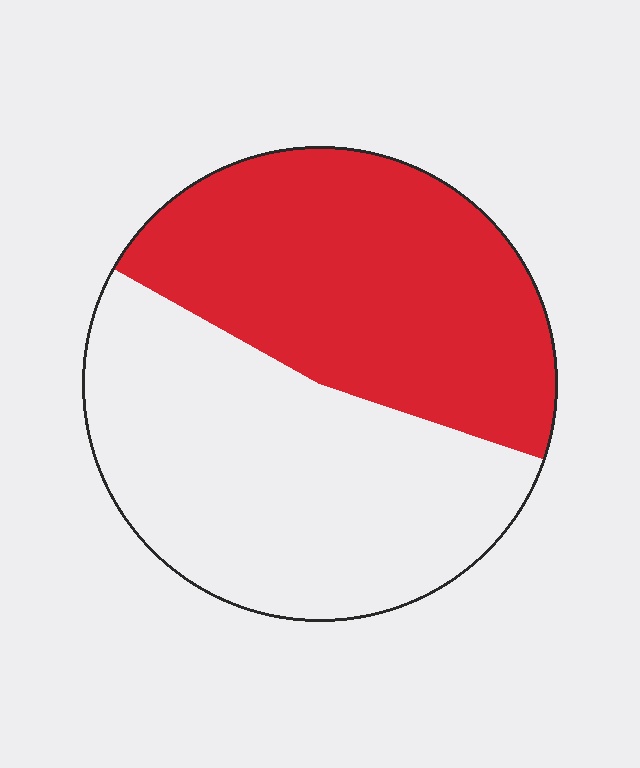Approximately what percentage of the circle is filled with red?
Approximately 45%.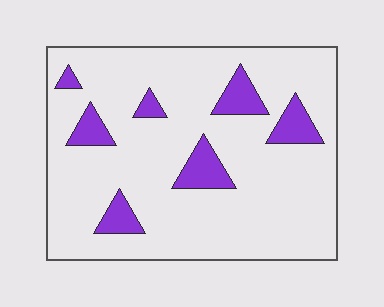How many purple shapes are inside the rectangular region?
7.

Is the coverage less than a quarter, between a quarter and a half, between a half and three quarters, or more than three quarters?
Less than a quarter.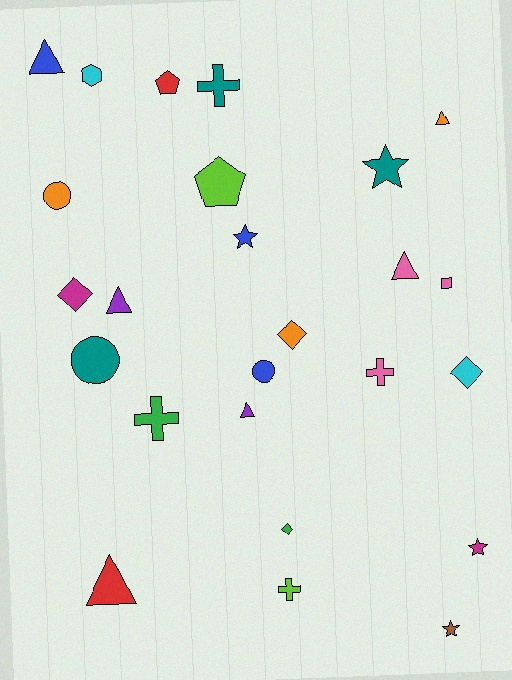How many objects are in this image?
There are 25 objects.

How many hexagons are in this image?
There is 1 hexagon.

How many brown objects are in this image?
There is 1 brown object.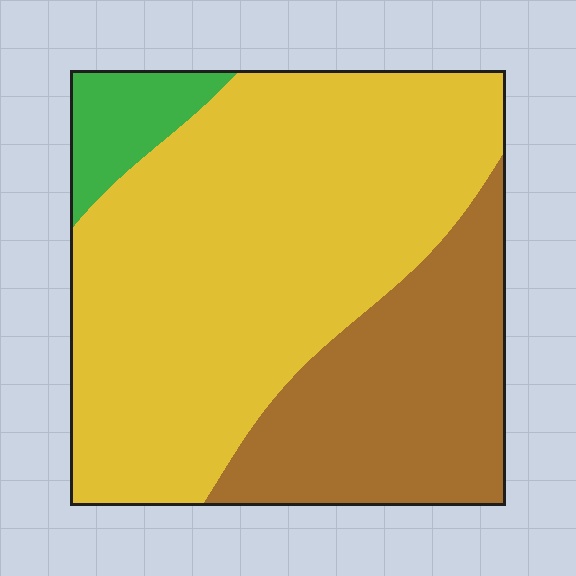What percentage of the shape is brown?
Brown covers around 30% of the shape.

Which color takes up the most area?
Yellow, at roughly 65%.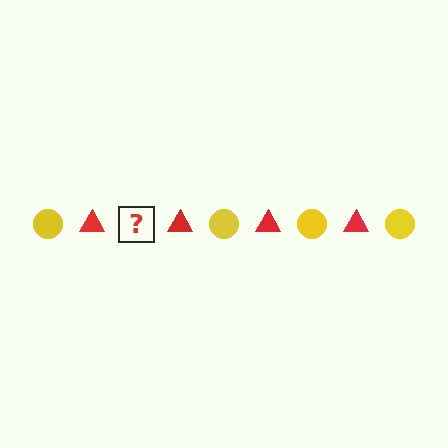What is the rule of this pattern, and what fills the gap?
The rule is that the pattern alternates between yellow circle and red triangle. The gap should be filled with a yellow circle.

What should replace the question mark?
The question mark should be replaced with a yellow circle.